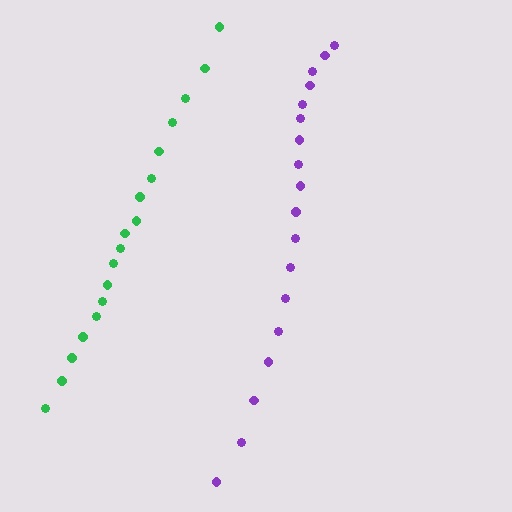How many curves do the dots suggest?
There are 2 distinct paths.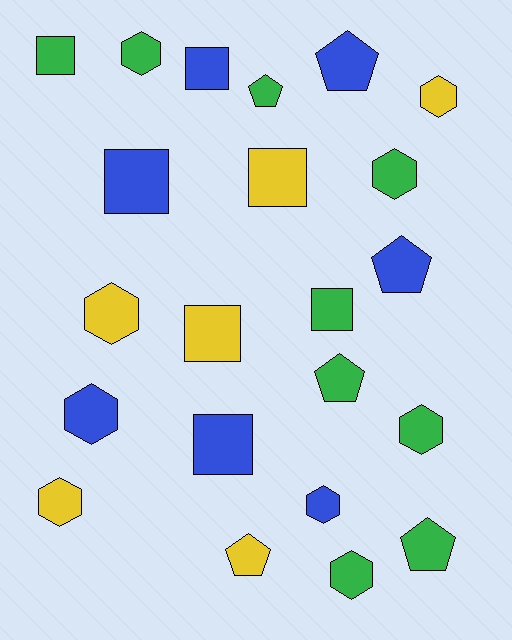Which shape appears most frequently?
Hexagon, with 9 objects.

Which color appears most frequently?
Green, with 9 objects.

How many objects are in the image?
There are 22 objects.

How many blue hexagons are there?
There are 2 blue hexagons.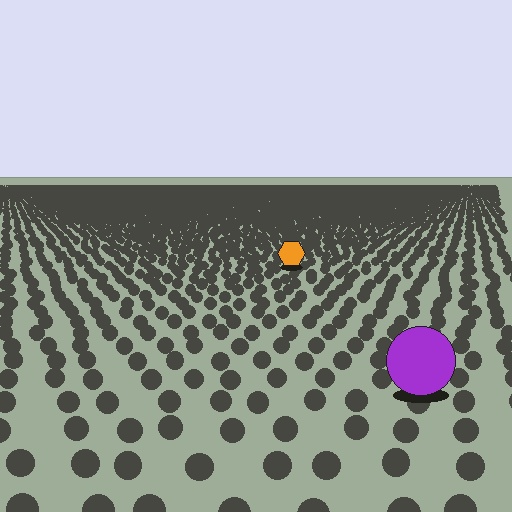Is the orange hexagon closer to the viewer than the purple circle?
No. The purple circle is closer — you can tell from the texture gradient: the ground texture is coarser near it.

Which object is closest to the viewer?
The purple circle is closest. The texture marks near it are larger and more spread out.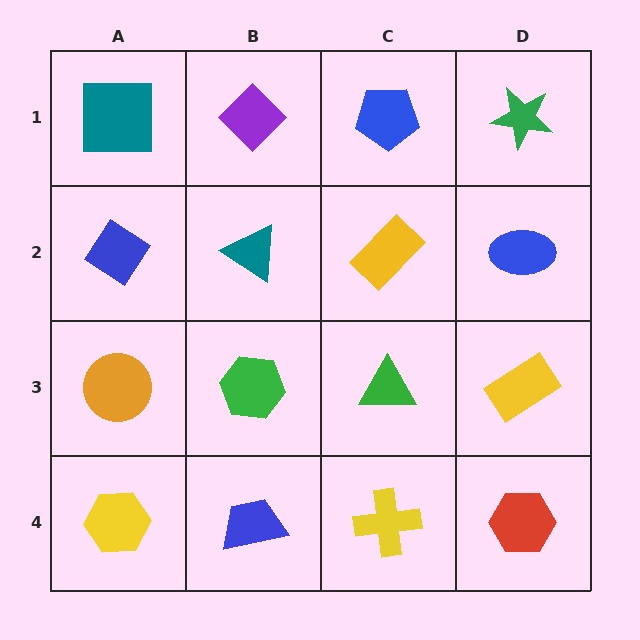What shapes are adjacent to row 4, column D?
A yellow rectangle (row 3, column D), a yellow cross (row 4, column C).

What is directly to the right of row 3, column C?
A yellow rectangle.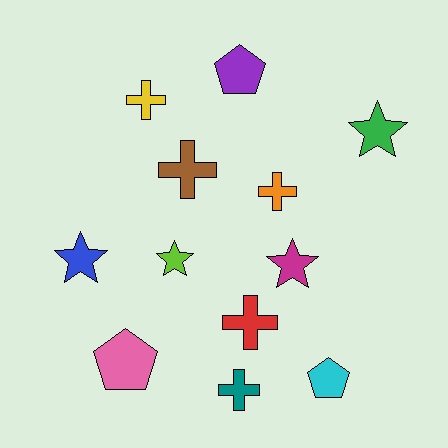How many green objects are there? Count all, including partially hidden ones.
There is 1 green object.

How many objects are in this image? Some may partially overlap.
There are 12 objects.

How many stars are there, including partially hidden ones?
There are 4 stars.